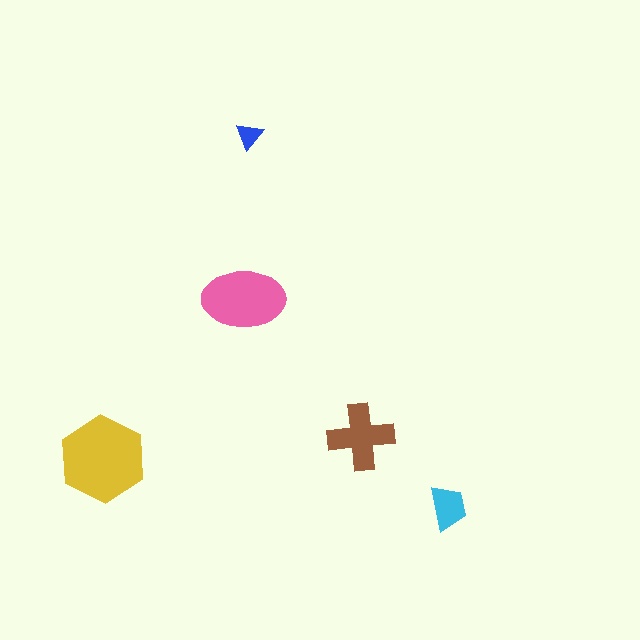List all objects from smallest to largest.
The blue triangle, the cyan trapezoid, the brown cross, the pink ellipse, the yellow hexagon.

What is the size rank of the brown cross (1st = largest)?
3rd.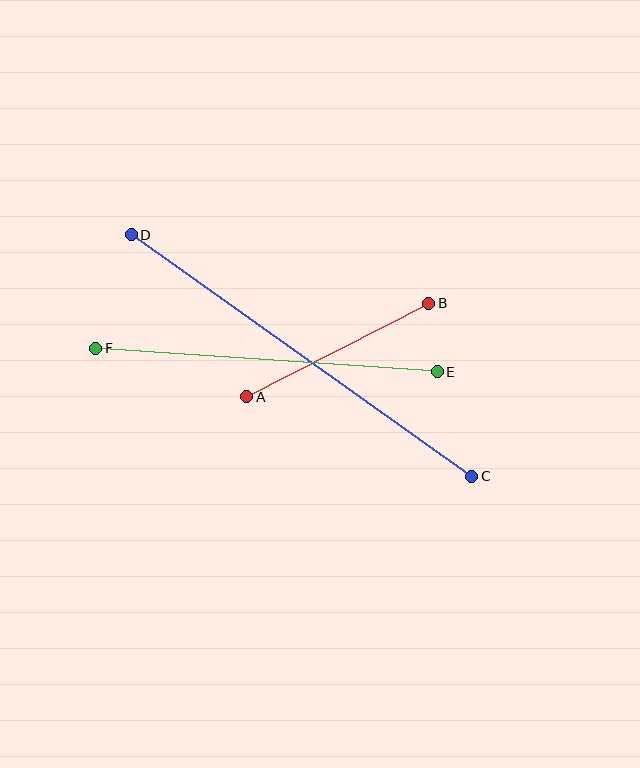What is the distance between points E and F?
The distance is approximately 342 pixels.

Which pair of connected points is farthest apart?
Points C and D are farthest apart.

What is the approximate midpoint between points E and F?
The midpoint is at approximately (266, 360) pixels.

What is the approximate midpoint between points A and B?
The midpoint is at approximately (338, 350) pixels.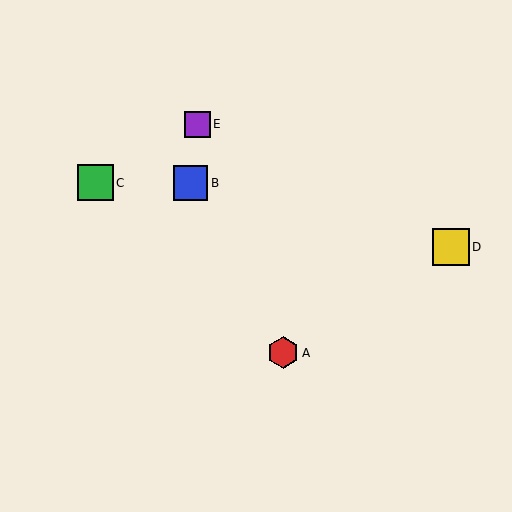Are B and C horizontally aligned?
Yes, both are at y≈183.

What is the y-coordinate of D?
Object D is at y≈247.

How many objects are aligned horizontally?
2 objects (B, C) are aligned horizontally.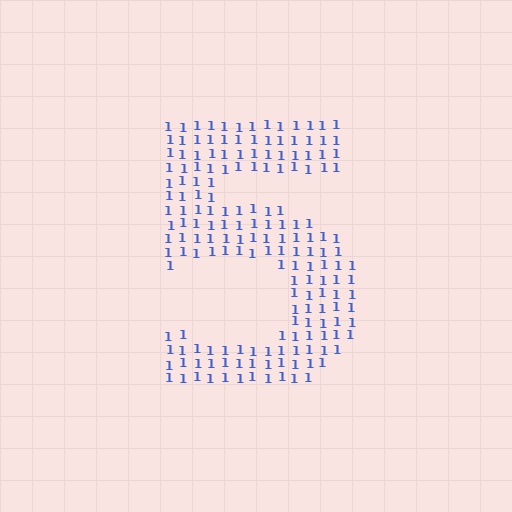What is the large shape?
The large shape is the digit 5.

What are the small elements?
The small elements are digit 1's.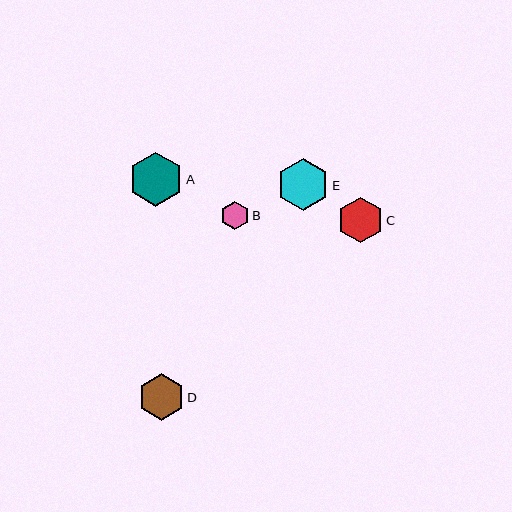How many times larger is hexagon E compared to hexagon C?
Hexagon E is approximately 1.1 times the size of hexagon C.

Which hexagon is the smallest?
Hexagon B is the smallest with a size of approximately 28 pixels.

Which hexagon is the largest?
Hexagon A is the largest with a size of approximately 54 pixels.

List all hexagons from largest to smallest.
From largest to smallest: A, E, D, C, B.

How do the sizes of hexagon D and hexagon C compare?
Hexagon D and hexagon C are approximately the same size.